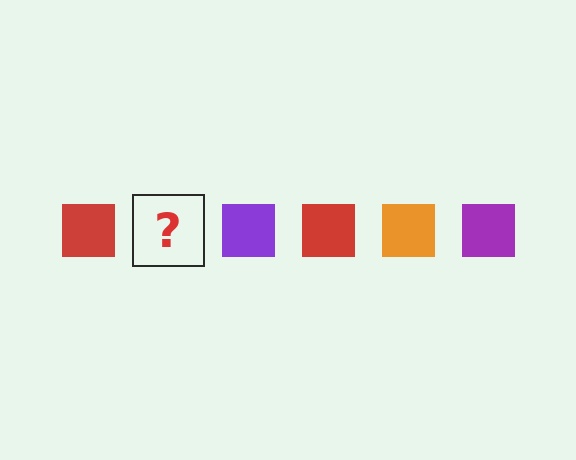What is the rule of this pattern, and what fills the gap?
The rule is that the pattern cycles through red, orange, purple squares. The gap should be filled with an orange square.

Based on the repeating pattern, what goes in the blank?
The blank should be an orange square.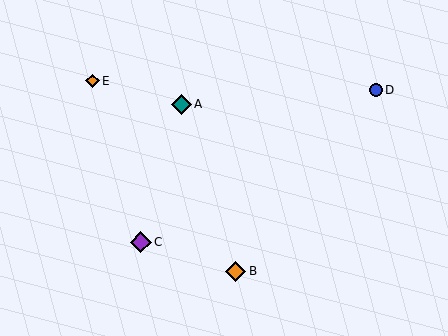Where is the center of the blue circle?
The center of the blue circle is at (376, 90).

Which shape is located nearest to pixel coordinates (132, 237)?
The purple diamond (labeled C) at (141, 242) is nearest to that location.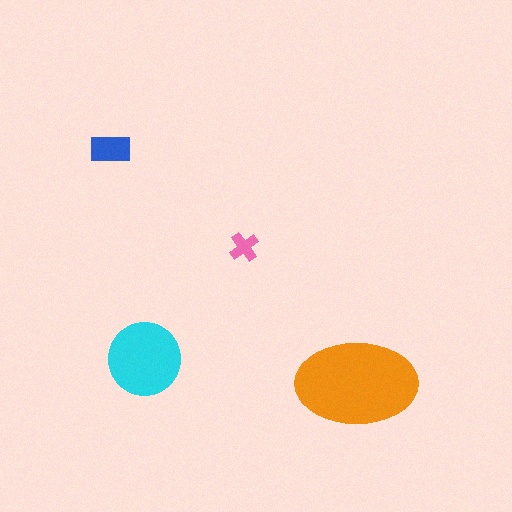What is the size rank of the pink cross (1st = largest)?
4th.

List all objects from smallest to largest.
The pink cross, the blue rectangle, the cyan circle, the orange ellipse.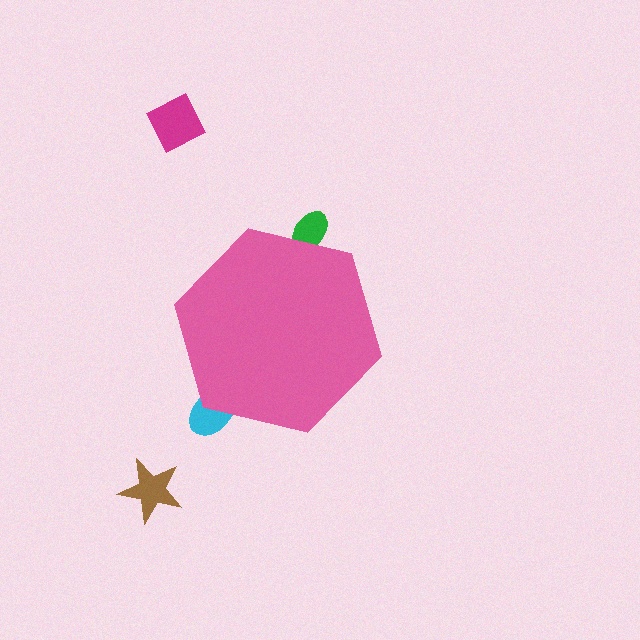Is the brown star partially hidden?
No, the brown star is fully visible.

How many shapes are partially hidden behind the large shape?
2 shapes are partially hidden.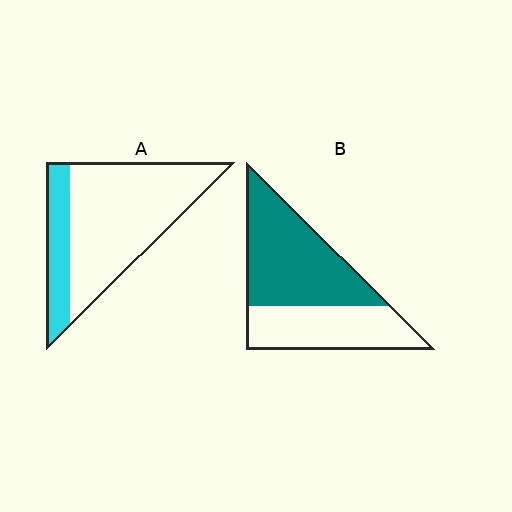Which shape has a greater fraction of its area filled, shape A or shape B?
Shape B.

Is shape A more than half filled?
No.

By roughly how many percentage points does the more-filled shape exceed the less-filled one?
By roughly 35 percentage points (B over A).